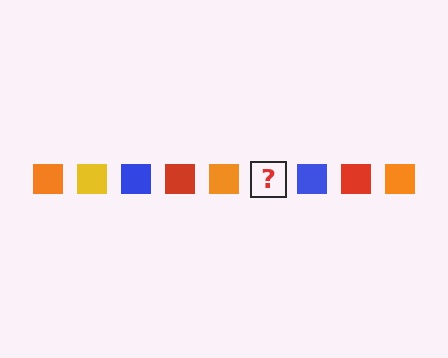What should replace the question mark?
The question mark should be replaced with a yellow square.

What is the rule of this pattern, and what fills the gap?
The rule is that the pattern cycles through orange, yellow, blue, red squares. The gap should be filled with a yellow square.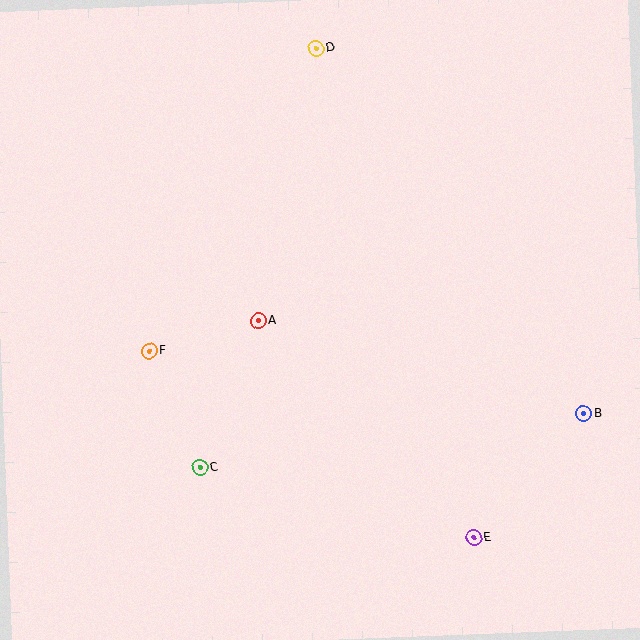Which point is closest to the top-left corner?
Point D is closest to the top-left corner.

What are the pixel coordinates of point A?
Point A is at (258, 321).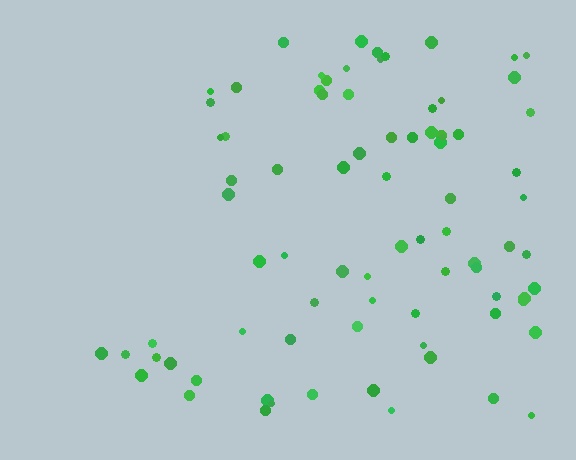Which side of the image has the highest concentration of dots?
The right.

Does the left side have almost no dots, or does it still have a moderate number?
Still a moderate number, just noticeably fewer than the right.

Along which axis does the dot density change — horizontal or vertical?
Horizontal.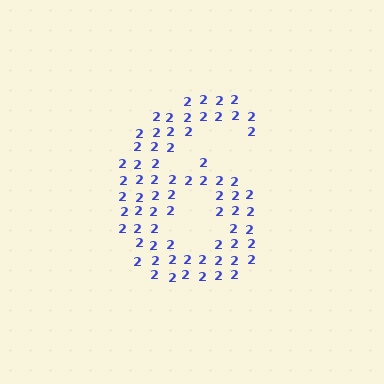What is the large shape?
The large shape is the digit 6.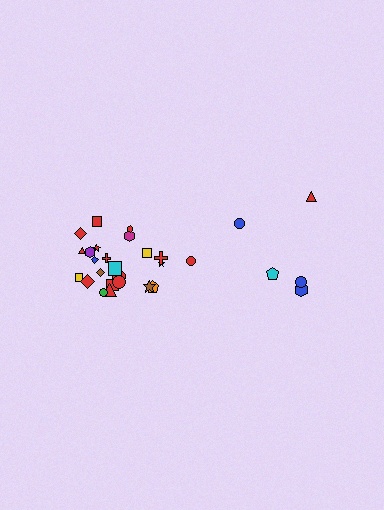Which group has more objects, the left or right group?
The left group.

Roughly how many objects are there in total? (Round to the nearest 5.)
Roughly 30 objects in total.